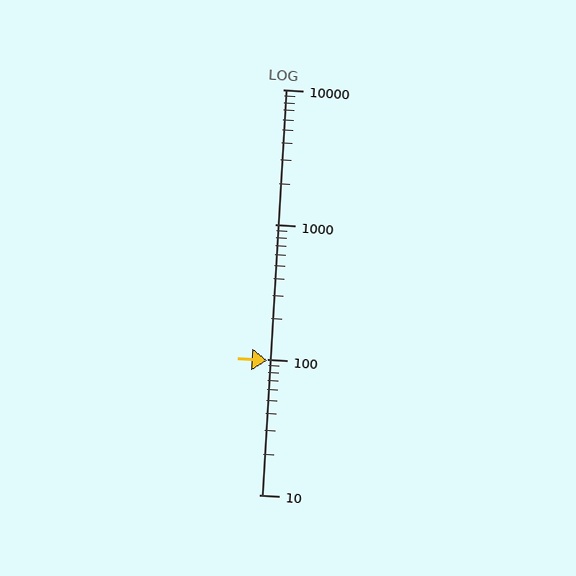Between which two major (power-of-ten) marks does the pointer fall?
The pointer is between 10 and 100.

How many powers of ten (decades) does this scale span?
The scale spans 3 decades, from 10 to 10000.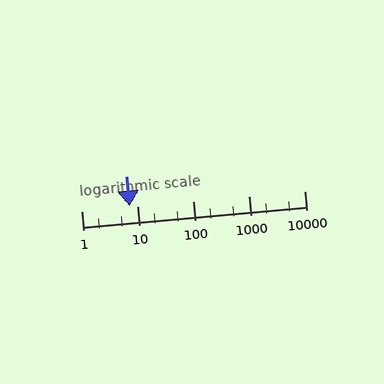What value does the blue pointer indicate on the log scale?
The pointer indicates approximately 7.3.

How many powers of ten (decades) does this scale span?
The scale spans 4 decades, from 1 to 10000.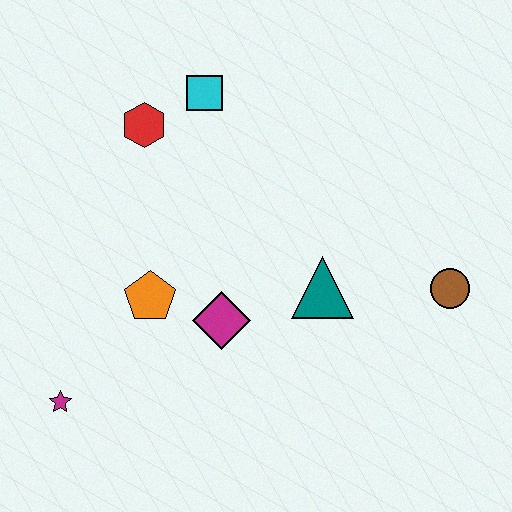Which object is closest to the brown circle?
The teal triangle is closest to the brown circle.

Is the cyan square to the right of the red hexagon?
Yes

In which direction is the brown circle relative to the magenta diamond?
The brown circle is to the right of the magenta diamond.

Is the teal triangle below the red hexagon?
Yes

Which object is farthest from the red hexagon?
The brown circle is farthest from the red hexagon.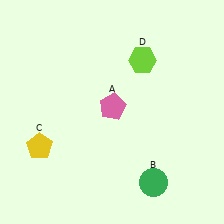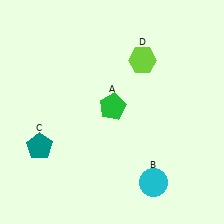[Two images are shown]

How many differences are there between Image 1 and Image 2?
There are 3 differences between the two images.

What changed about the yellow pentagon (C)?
In Image 1, C is yellow. In Image 2, it changed to teal.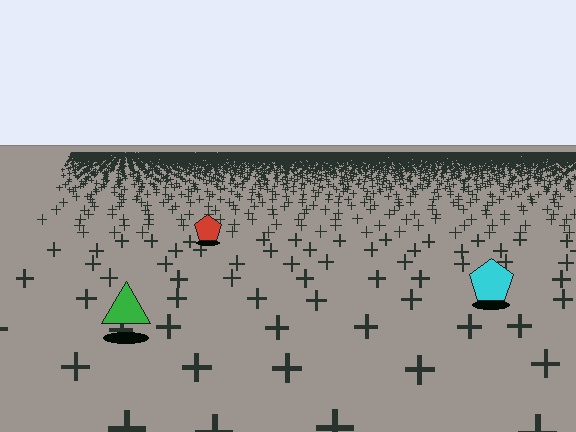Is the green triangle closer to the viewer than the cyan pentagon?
Yes. The green triangle is closer — you can tell from the texture gradient: the ground texture is coarser near it.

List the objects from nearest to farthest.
From nearest to farthest: the green triangle, the cyan pentagon, the red pentagon.